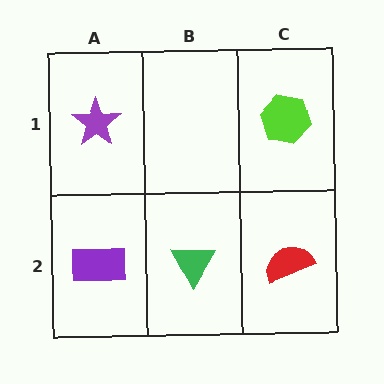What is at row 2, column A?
A purple rectangle.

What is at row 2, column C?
A red semicircle.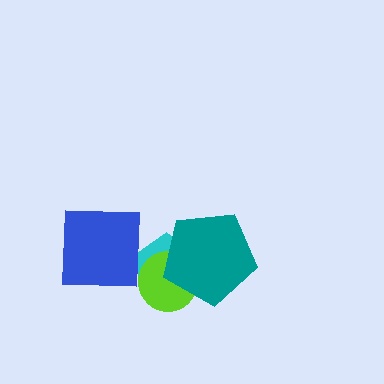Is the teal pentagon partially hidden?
No, no other shape covers it.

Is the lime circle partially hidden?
Yes, it is partially covered by another shape.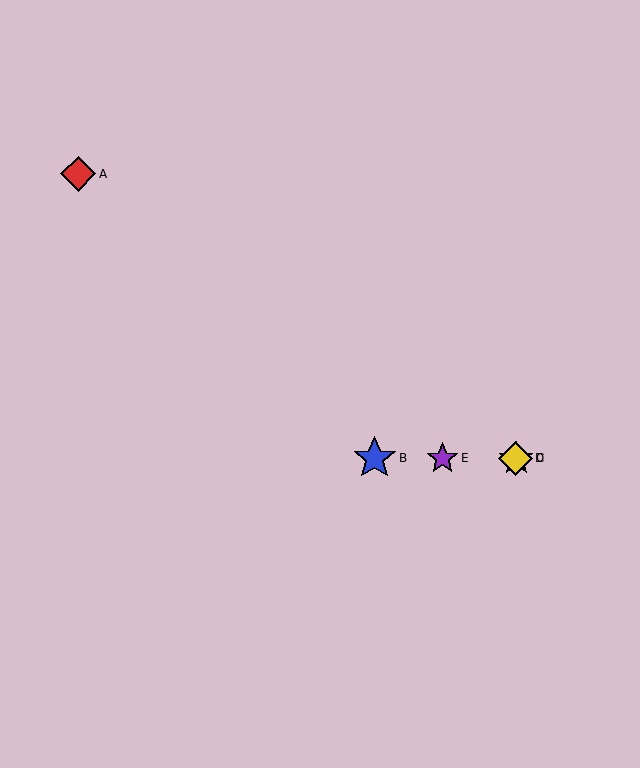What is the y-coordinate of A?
Object A is at y≈174.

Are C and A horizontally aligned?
No, C is at y≈458 and A is at y≈174.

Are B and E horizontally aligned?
Yes, both are at y≈458.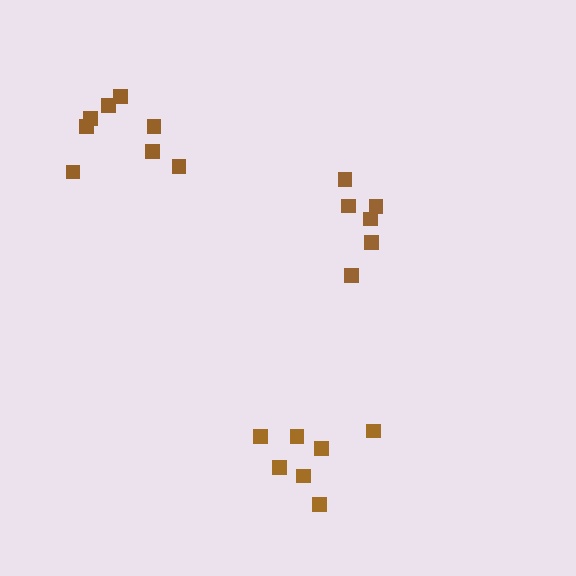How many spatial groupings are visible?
There are 3 spatial groupings.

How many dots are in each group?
Group 1: 7 dots, Group 2: 6 dots, Group 3: 8 dots (21 total).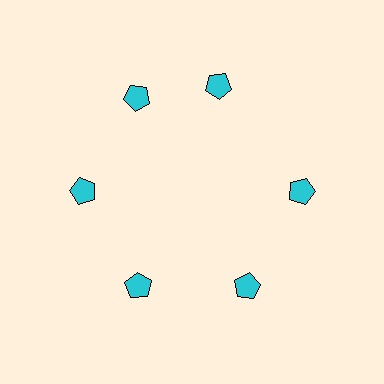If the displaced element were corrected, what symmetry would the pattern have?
It would have 6-fold rotational symmetry — the pattern would map onto itself every 60 degrees.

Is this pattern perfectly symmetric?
No. The 6 cyan pentagons are arranged in a ring, but one element near the 1 o'clock position is rotated out of alignment along the ring, breaking the 6-fold rotational symmetry.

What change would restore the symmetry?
The symmetry would be restored by rotating it back into even spacing with its neighbors so that all 6 pentagons sit at equal angles and equal distance from the center.